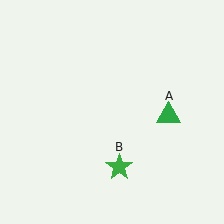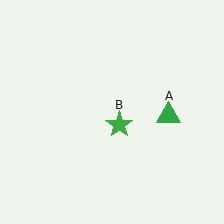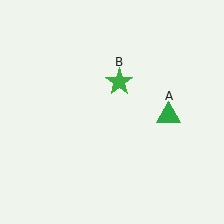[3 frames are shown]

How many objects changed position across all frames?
1 object changed position: green star (object B).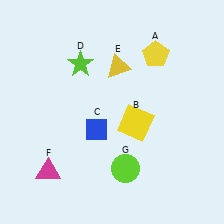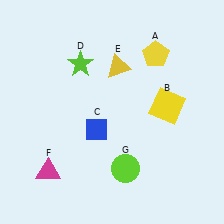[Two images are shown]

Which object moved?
The yellow square (B) moved right.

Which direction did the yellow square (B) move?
The yellow square (B) moved right.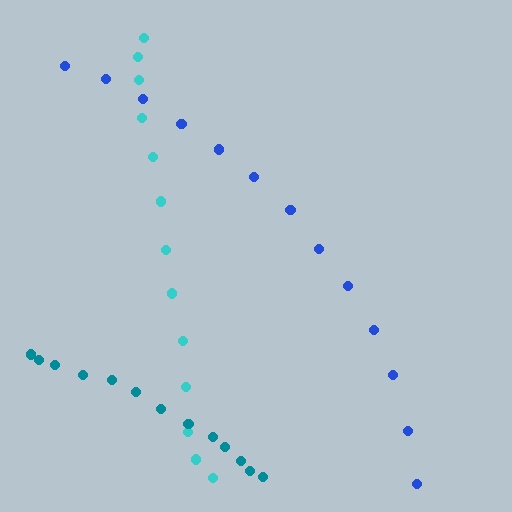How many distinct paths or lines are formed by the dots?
There are 3 distinct paths.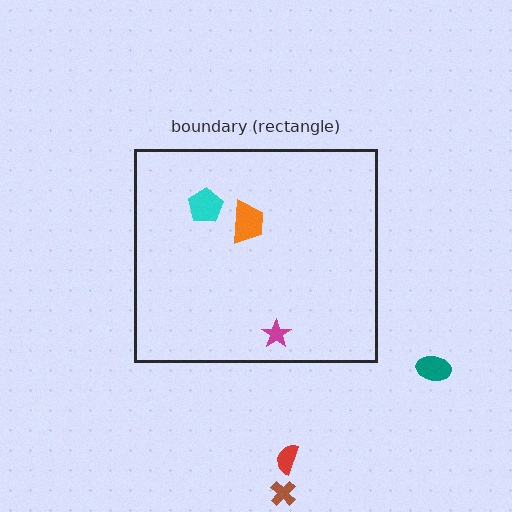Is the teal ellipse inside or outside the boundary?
Outside.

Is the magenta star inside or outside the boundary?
Inside.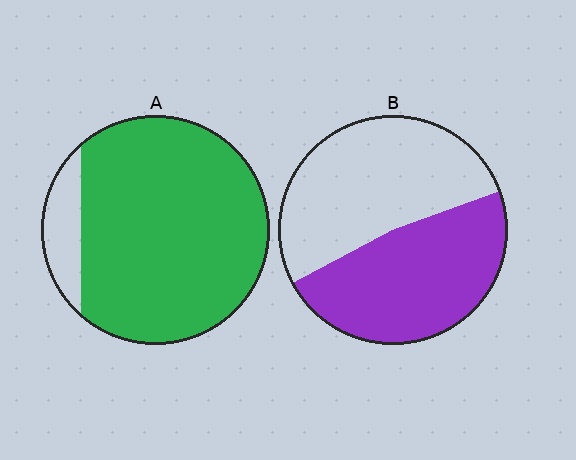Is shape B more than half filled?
Roughly half.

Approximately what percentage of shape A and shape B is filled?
A is approximately 90% and B is approximately 50%.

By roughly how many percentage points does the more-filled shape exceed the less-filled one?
By roughly 40 percentage points (A over B).